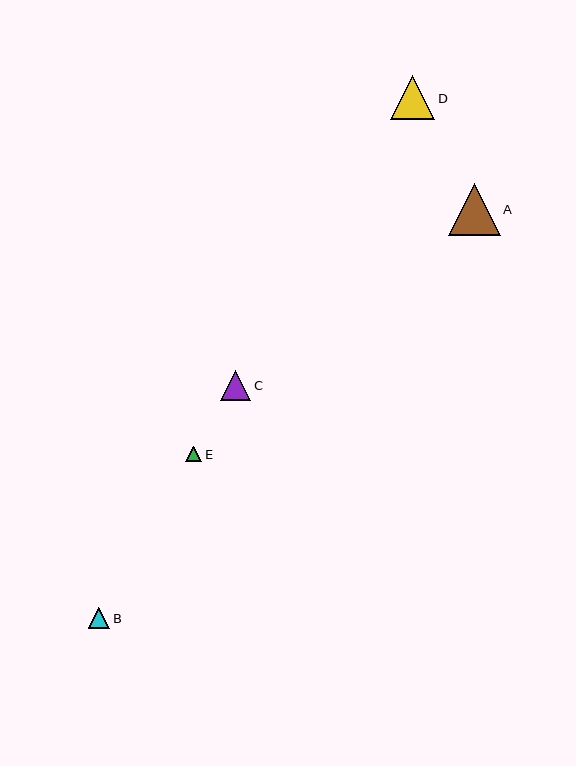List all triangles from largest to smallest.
From largest to smallest: A, D, C, B, E.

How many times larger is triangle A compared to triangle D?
Triangle A is approximately 1.2 times the size of triangle D.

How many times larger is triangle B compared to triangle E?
Triangle B is approximately 1.4 times the size of triangle E.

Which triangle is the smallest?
Triangle E is the smallest with a size of approximately 16 pixels.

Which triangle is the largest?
Triangle A is the largest with a size of approximately 51 pixels.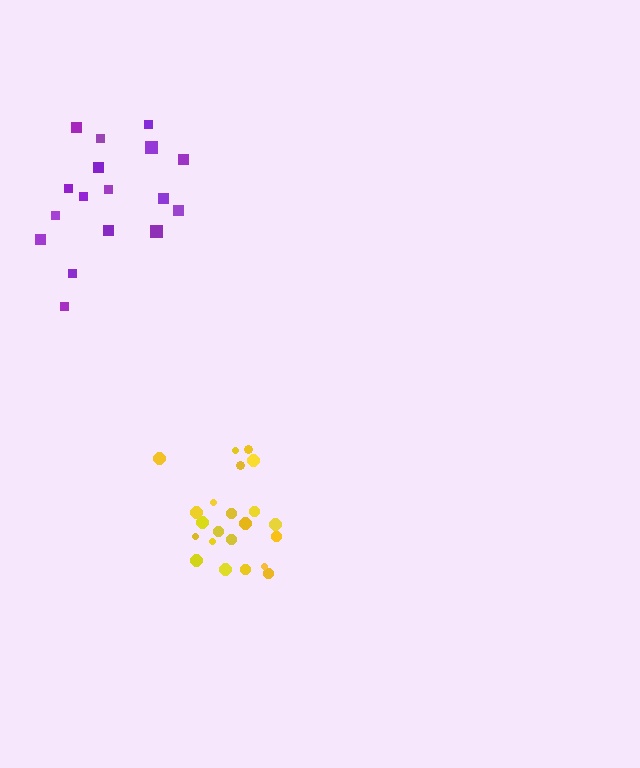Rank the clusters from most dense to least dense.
yellow, purple.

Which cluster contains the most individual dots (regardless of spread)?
Yellow (22).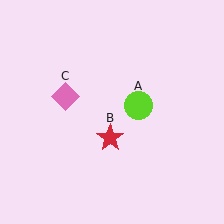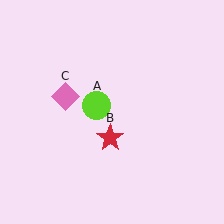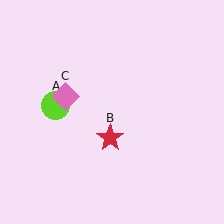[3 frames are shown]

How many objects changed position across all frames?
1 object changed position: lime circle (object A).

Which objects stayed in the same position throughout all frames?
Red star (object B) and pink diamond (object C) remained stationary.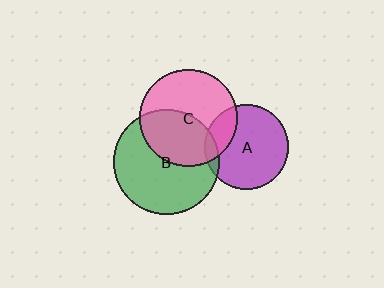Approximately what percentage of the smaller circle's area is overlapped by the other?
Approximately 20%.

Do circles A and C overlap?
Yes.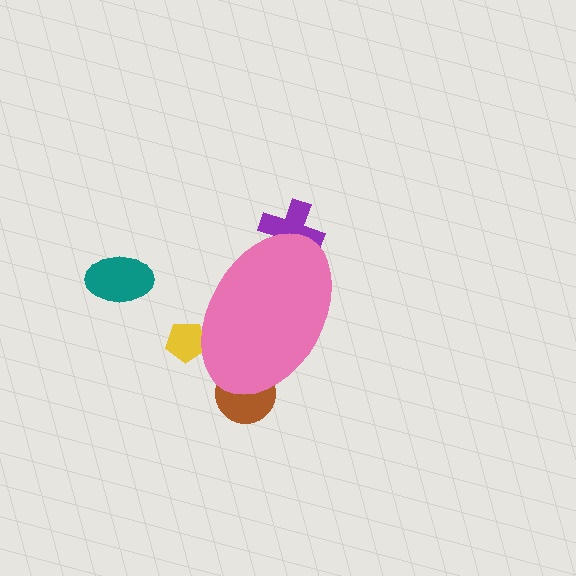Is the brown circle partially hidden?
Yes, the brown circle is partially hidden behind the pink ellipse.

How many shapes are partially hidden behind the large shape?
3 shapes are partially hidden.